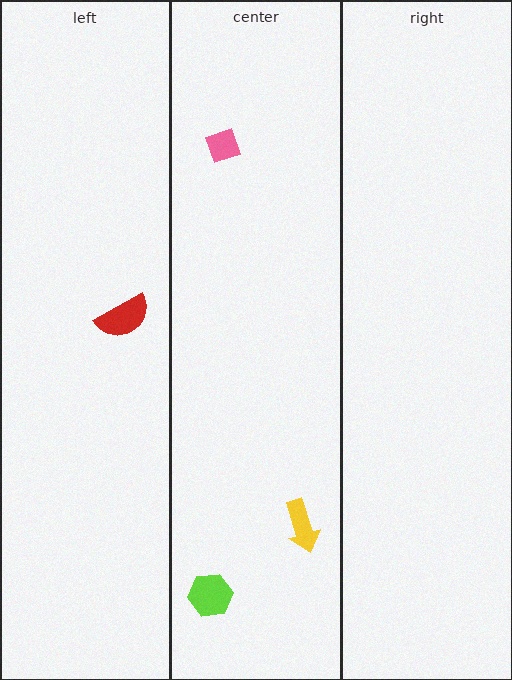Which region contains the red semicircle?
The left region.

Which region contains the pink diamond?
The center region.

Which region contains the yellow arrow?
The center region.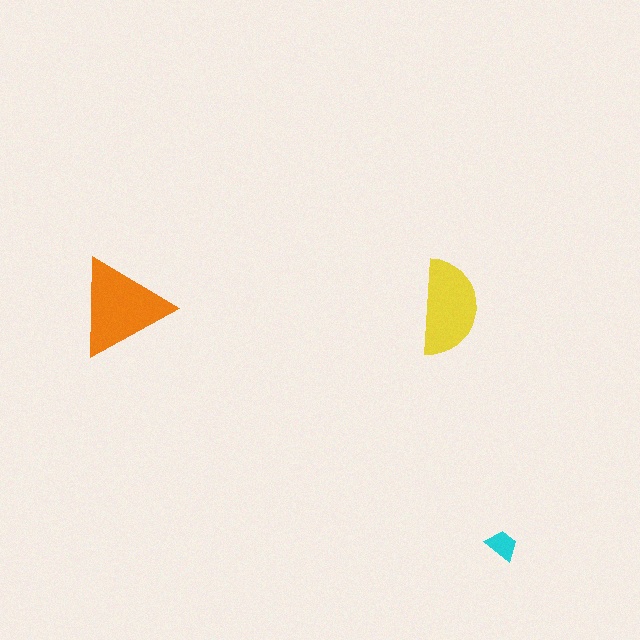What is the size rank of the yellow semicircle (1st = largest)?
2nd.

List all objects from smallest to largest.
The cyan trapezoid, the yellow semicircle, the orange triangle.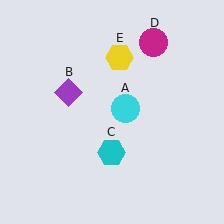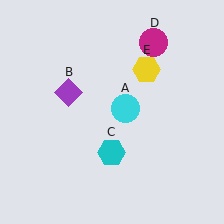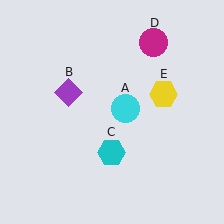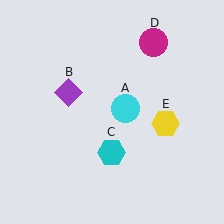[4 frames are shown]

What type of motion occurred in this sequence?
The yellow hexagon (object E) rotated clockwise around the center of the scene.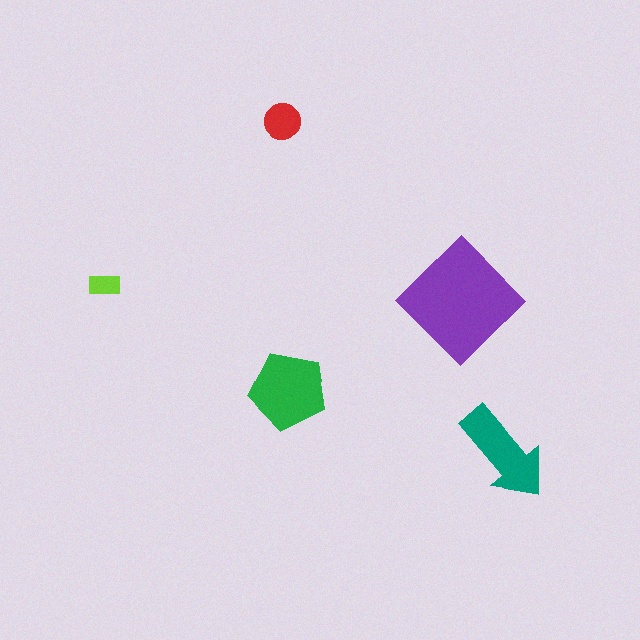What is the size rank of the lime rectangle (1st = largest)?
5th.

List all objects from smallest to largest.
The lime rectangle, the red circle, the teal arrow, the green pentagon, the purple diamond.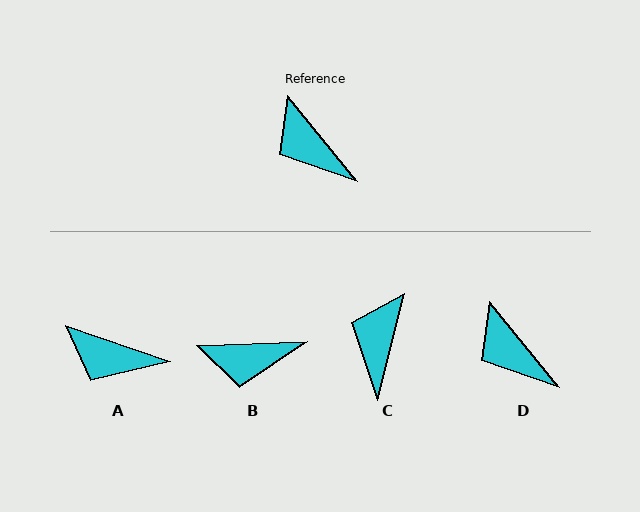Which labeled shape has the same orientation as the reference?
D.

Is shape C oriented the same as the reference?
No, it is off by about 53 degrees.